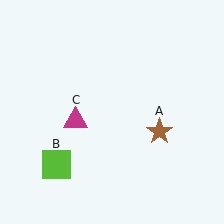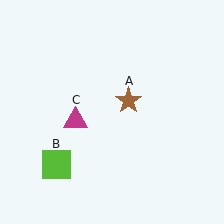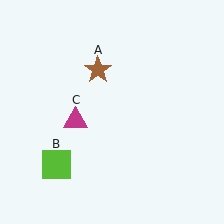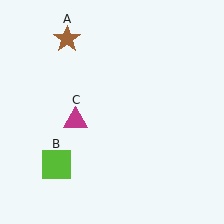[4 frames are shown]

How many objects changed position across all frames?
1 object changed position: brown star (object A).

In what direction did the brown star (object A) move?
The brown star (object A) moved up and to the left.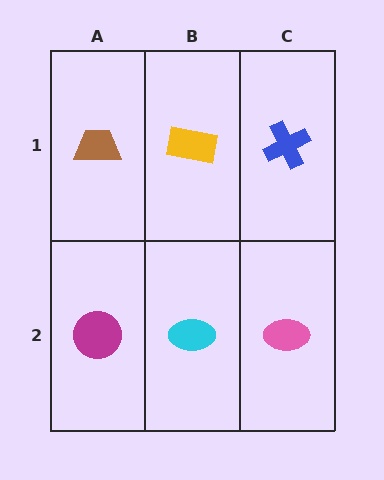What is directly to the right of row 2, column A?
A cyan ellipse.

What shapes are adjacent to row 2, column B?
A yellow rectangle (row 1, column B), a magenta circle (row 2, column A), a pink ellipse (row 2, column C).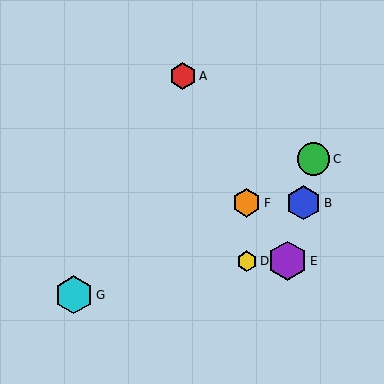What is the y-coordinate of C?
Object C is at y≈159.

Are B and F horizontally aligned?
Yes, both are at y≈203.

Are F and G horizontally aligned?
No, F is at y≈203 and G is at y≈295.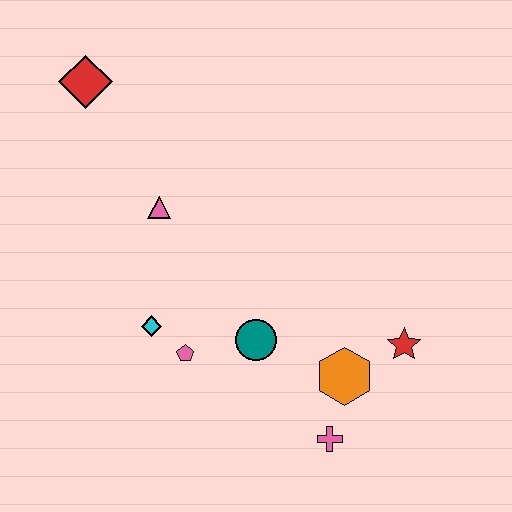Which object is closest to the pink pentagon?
The cyan diamond is closest to the pink pentagon.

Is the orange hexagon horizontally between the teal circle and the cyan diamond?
No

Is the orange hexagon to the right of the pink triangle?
Yes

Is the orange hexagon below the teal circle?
Yes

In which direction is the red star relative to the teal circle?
The red star is to the right of the teal circle.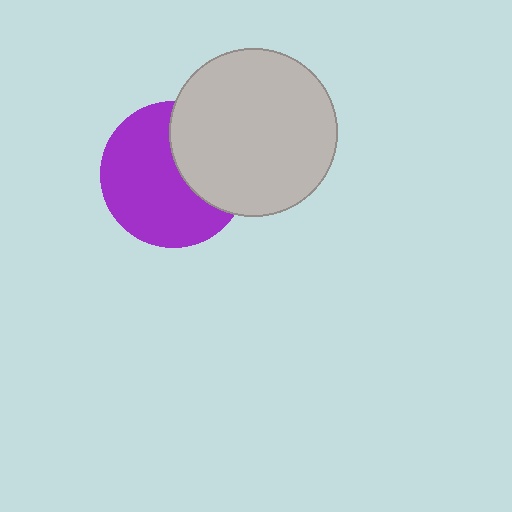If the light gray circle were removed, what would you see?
You would see the complete purple circle.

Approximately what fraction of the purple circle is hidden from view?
Roughly 36% of the purple circle is hidden behind the light gray circle.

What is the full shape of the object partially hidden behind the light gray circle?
The partially hidden object is a purple circle.